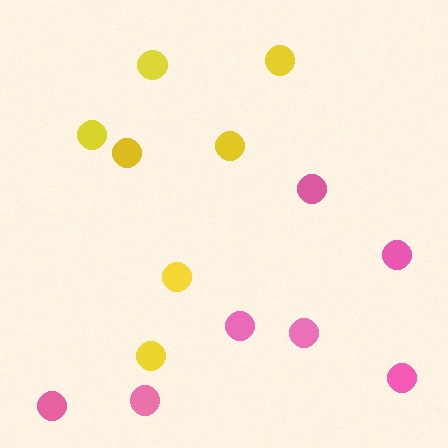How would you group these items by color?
There are 2 groups: one group of yellow circles (7) and one group of pink circles (7).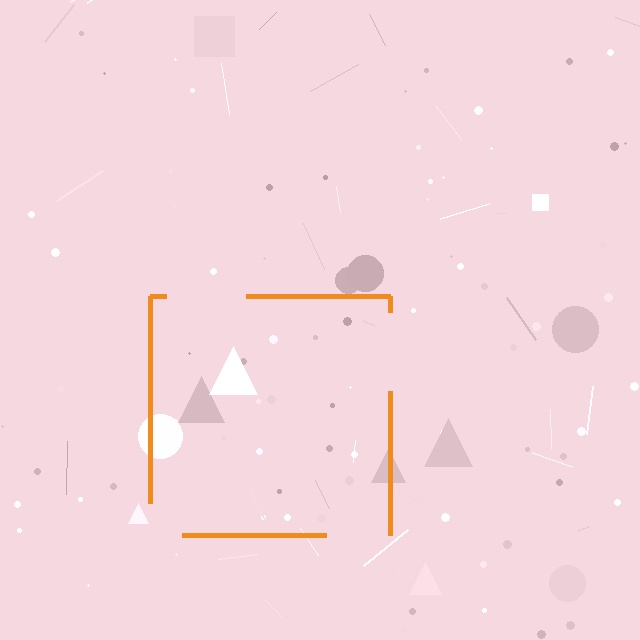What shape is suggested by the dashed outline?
The dashed outline suggests a square.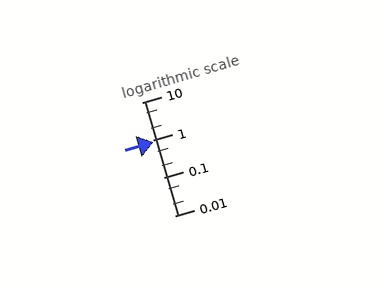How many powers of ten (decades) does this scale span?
The scale spans 3 decades, from 0.01 to 10.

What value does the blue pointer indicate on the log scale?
The pointer indicates approximately 0.9.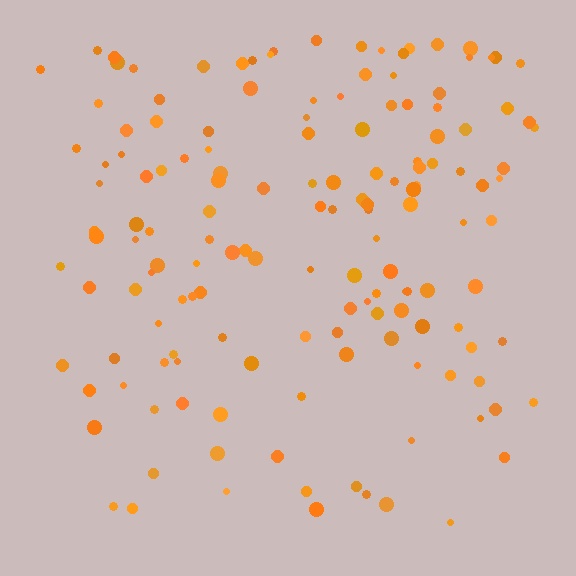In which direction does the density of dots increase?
From bottom to top, with the top side densest.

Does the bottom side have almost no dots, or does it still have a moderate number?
Still a moderate number, just noticeably fewer than the top.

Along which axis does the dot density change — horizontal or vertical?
Vertical.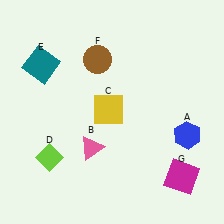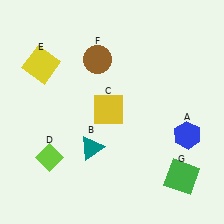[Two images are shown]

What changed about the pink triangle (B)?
In Image 1, B is pink. In Image 2, it changed to teal.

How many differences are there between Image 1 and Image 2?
There are 3 differences between the two images.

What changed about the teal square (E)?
In Image 1, E is teal. In Image 2, it changed to yellow.